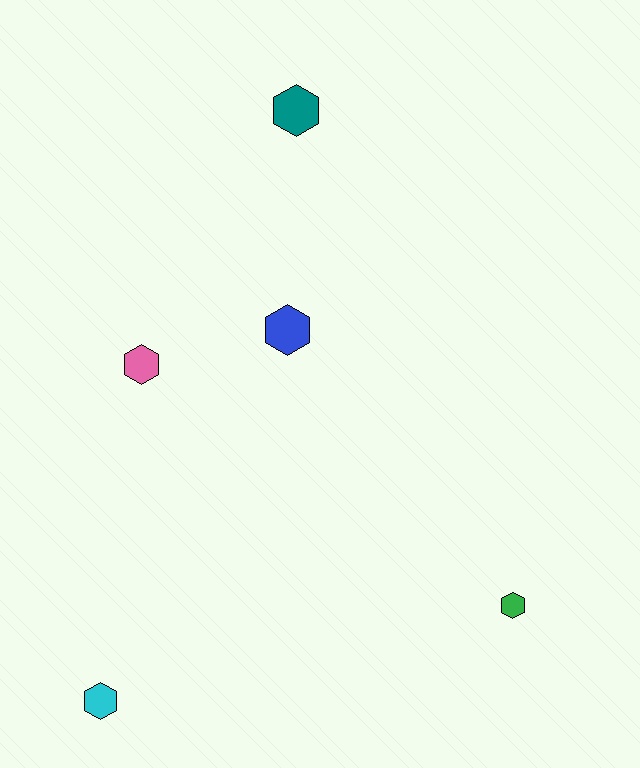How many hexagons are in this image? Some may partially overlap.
There are 5 hexagons.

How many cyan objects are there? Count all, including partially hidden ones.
There is 1 cyan object.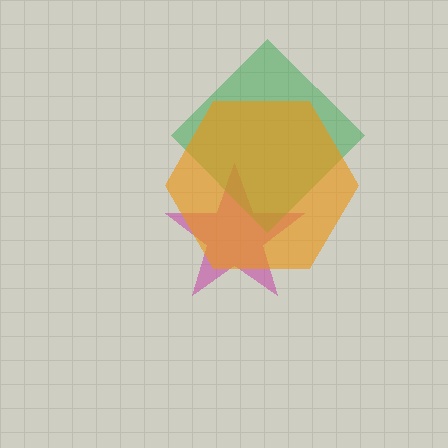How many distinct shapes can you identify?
There are 3 distinct shapes: a magenta star, a green diamond, an orange hexagon.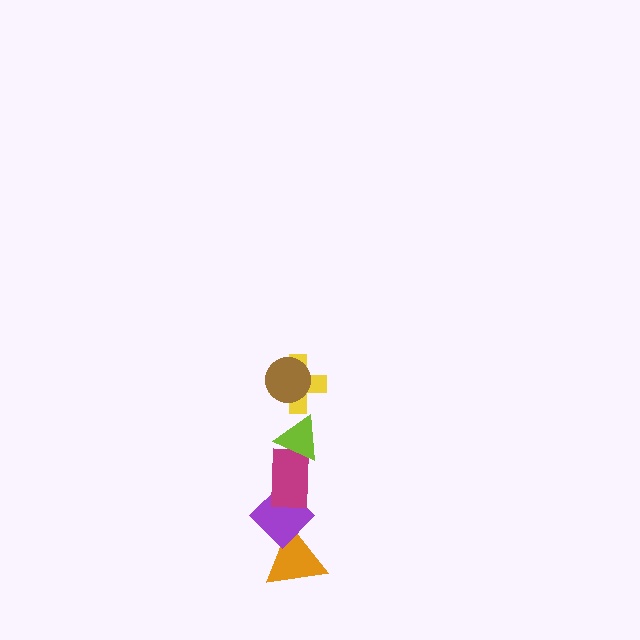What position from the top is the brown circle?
The brown circle is 1st from the top.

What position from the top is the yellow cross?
The yellow cross is 2nd from the top.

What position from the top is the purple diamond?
The purple diamond is 5th from the top.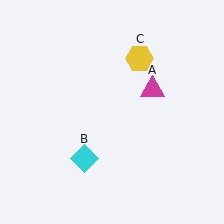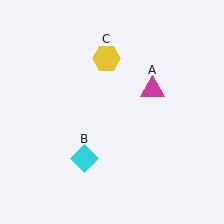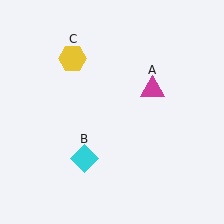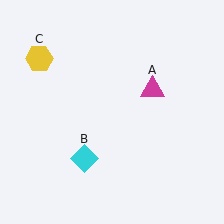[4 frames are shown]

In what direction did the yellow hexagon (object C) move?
The yellow hexagon (object C) moved left.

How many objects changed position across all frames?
1 object changed position: yellow hexagon (object C).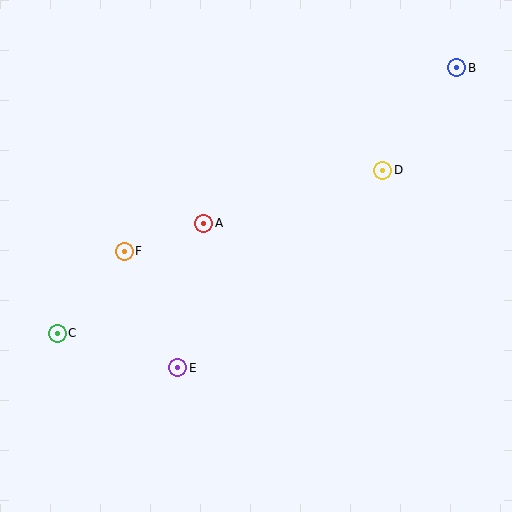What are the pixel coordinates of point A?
Point A is at (204, 223).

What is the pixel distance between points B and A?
The distance between B and A is 297 pixels.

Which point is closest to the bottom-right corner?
Point E is closest to the bottom-right corner.